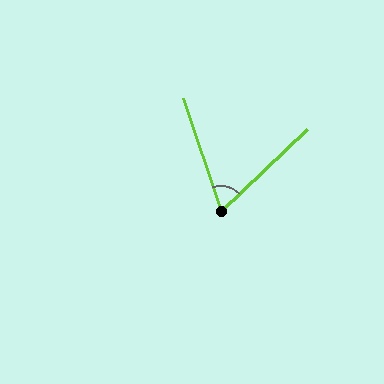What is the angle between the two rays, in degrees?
Approximately 65 degrees.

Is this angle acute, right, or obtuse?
It is acute.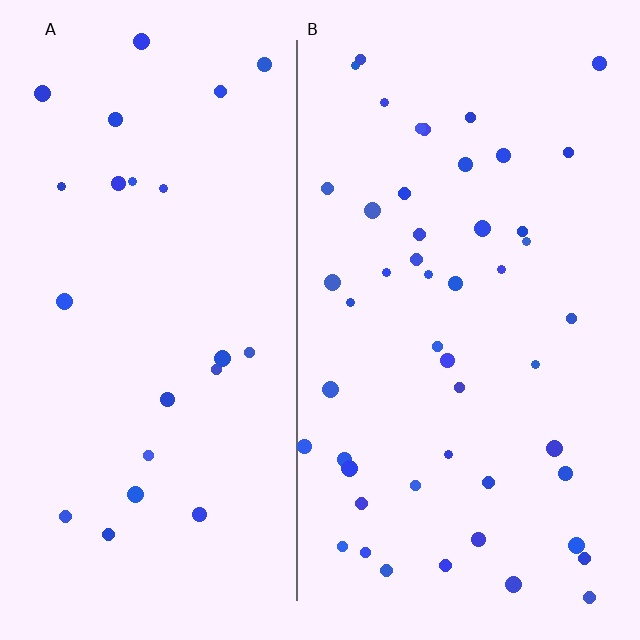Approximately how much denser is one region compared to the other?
Approximately 2.1× — region B over region A.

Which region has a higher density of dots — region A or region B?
B (the right).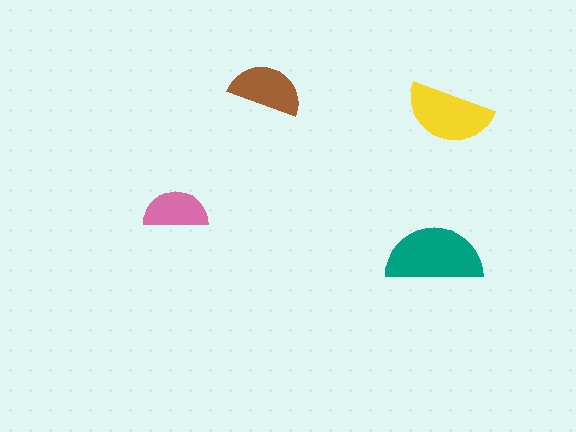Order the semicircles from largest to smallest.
the teal one, the yellow one, the brown one, the pink one.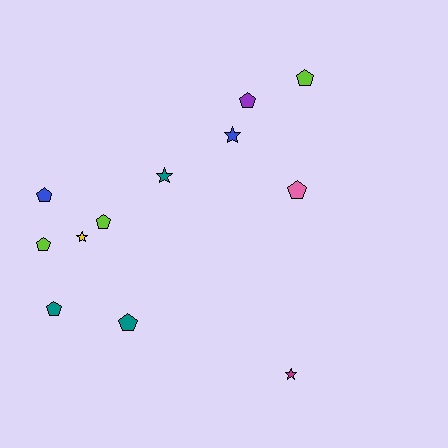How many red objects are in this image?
There are no red objects.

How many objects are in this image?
There are 12 objects.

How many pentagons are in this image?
There are 8 pentagons.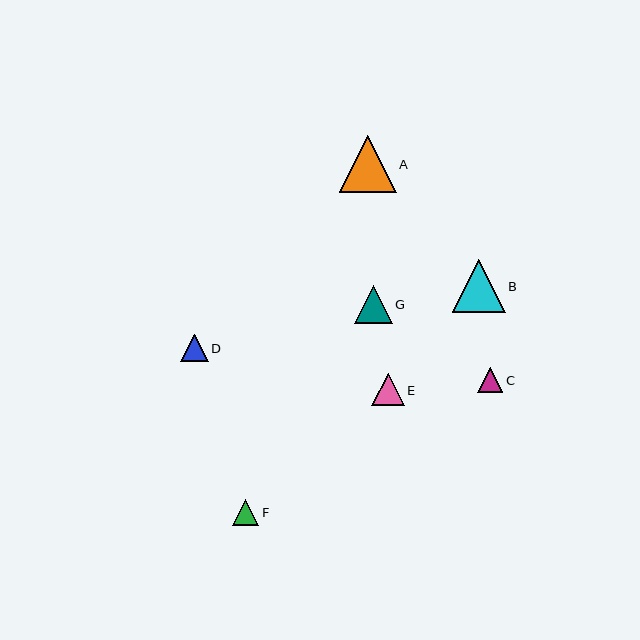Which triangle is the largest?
Triangle A is the largest with a size of approximately 57 pixels.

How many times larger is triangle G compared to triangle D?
Triangle G is approximately 1.4 times the size of triangle D.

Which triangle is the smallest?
Triangle C is the smallest with a size of approximately 25 pixels.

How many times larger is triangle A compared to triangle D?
Triangle A is approximately 2.1 times the size of triangle D.